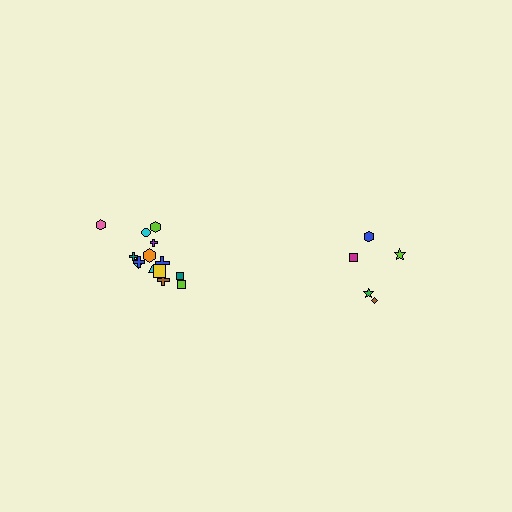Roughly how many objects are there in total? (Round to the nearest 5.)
Roughly 20 objects in total.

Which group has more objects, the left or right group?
The left group.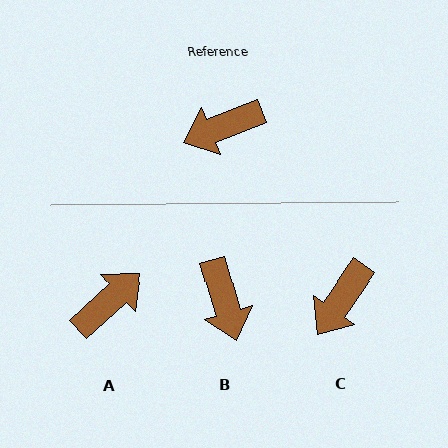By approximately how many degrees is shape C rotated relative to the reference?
Approximately 34 degrees counter-clockwise.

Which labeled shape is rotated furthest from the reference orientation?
A, about 160 degrees away.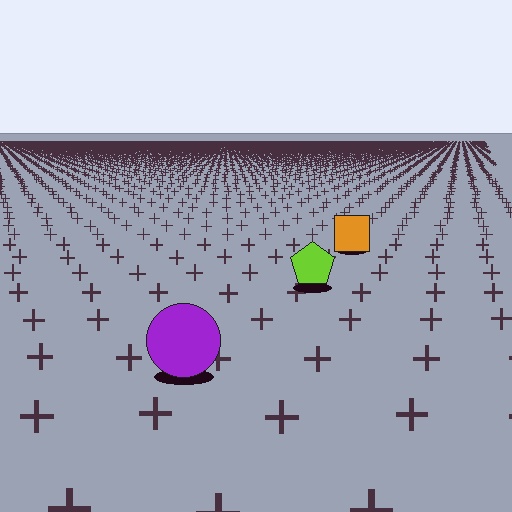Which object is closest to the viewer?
The purple circle is closest. The texture marks near it are larger and more spread out.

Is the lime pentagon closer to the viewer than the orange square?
Yes. The lime pentagon is closer — you can tell from the texture gradient: the ground texture is coarser near it.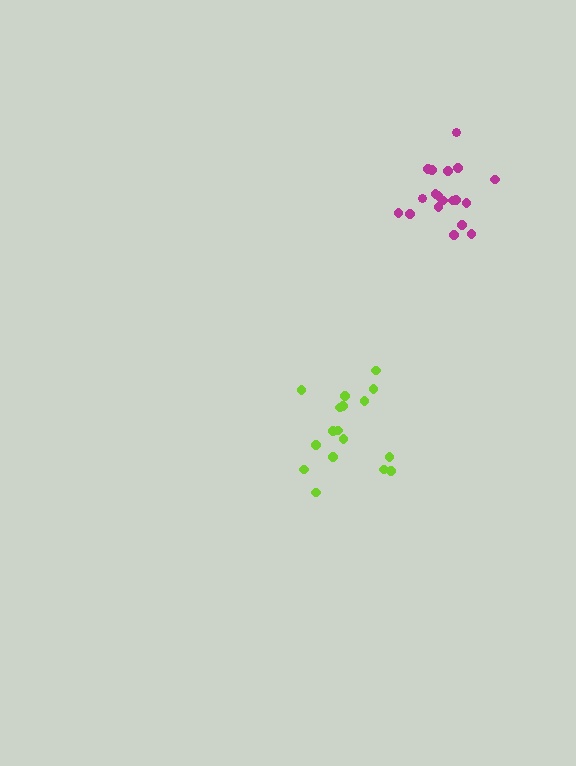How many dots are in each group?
Group 1: 17 dots, Group 2: 20 dots (37 total).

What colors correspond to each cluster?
The clusters are colored: lime, magenta.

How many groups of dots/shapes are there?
There are 2 groups.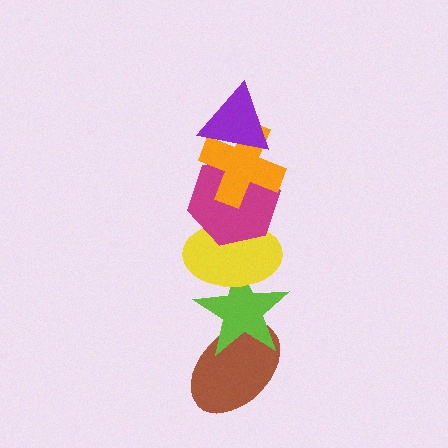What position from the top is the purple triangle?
The purple triangle is 1st from the top.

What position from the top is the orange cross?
The orange cross is 2nd from the top.